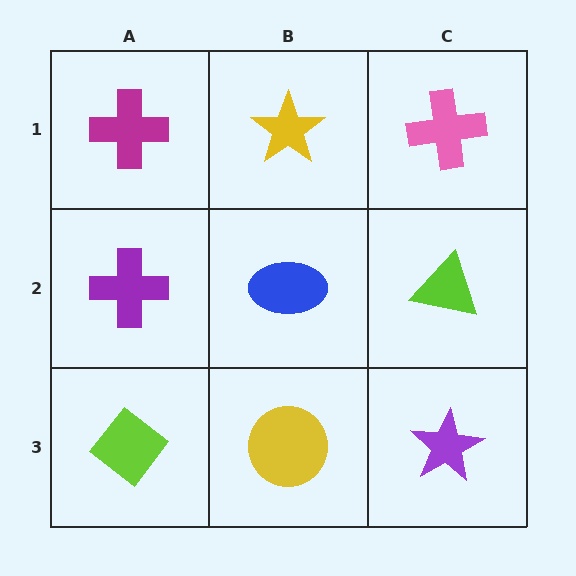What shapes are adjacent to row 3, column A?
A purple cross (row 2, column A), a yellow circle (row 3, column B).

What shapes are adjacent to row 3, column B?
A blue ellipse (row 2, column B), a lime diamond (row 3, column A), a purple star (row 3, column C).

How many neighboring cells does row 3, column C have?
2.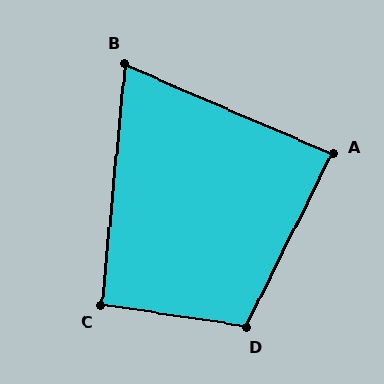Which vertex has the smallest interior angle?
B, at approximately 72 degrees.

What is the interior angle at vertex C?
Approximately 93 degrees (approximately right).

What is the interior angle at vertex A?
Approximately 87 degrees (approximately right).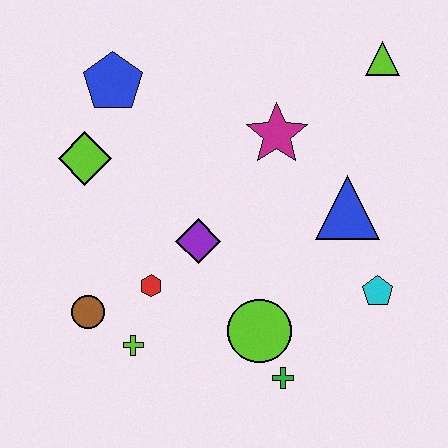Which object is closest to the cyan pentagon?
The blue triangle is closest to the cyan pentagon.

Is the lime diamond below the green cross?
No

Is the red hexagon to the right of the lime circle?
No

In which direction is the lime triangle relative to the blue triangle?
The lime triangle is above the blue triangle.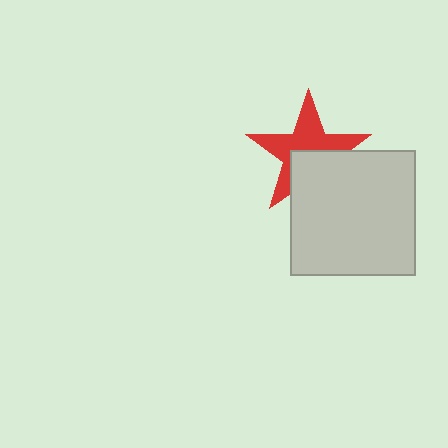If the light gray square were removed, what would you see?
You would see the complete red star.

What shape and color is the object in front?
The object in front is a light gray square.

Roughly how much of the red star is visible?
About half of it is visible (roughly 59%).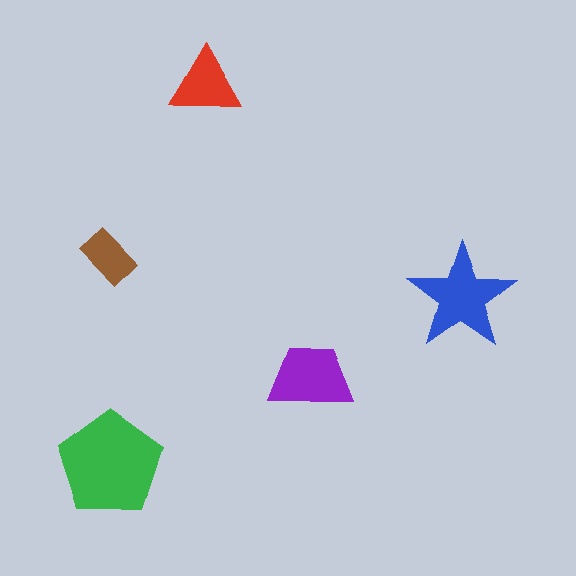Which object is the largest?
The green pentagon.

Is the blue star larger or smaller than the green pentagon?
Smaller.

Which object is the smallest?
The brown rectangle.